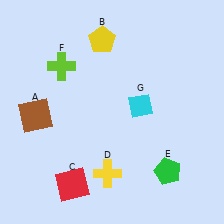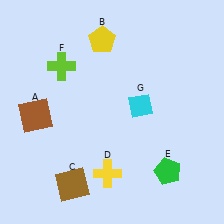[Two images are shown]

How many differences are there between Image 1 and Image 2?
There is 1 difference between the two images.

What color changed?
The square (C) changed from red in Image 1 to brown in Image 2.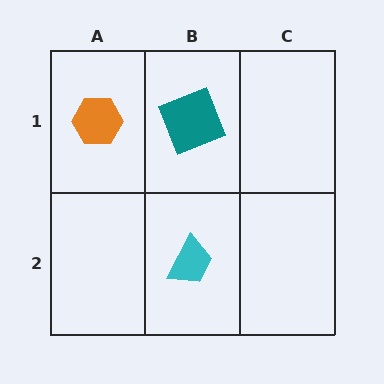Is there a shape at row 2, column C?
No, that cell is empty.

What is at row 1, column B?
A teal square.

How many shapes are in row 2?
1 shape.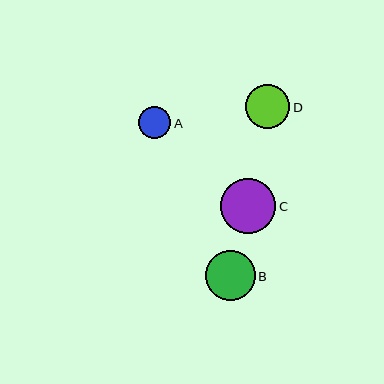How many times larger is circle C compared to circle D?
Circle C is approximately 1.2 times the size of circle D.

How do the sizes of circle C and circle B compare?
Circle C and circle B are approximately the same size.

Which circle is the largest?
Circle C is the largest with a size of approximately 55 pixels.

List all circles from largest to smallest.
From largest to smallest: C, B, D, A.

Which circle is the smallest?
Circle A is the smallest with a size of approximately 32 pixels.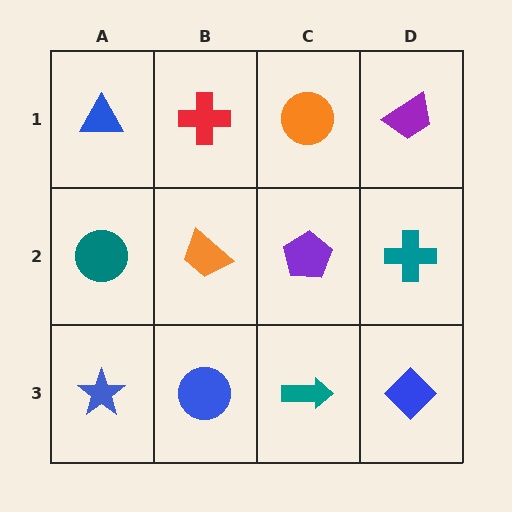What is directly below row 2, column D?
A blue diamond.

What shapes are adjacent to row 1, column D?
A teal cross (row 2, column D), an orange circle (row 1, column C).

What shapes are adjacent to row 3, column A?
A teal circle (row 2, column A), a blue circle (row 3, column B).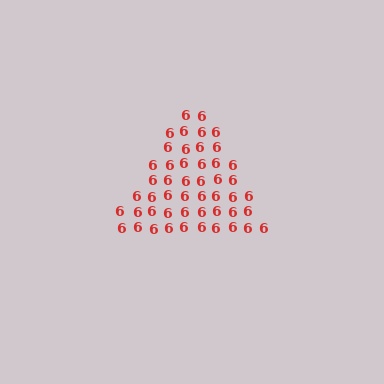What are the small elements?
The small elements are digit 6's.